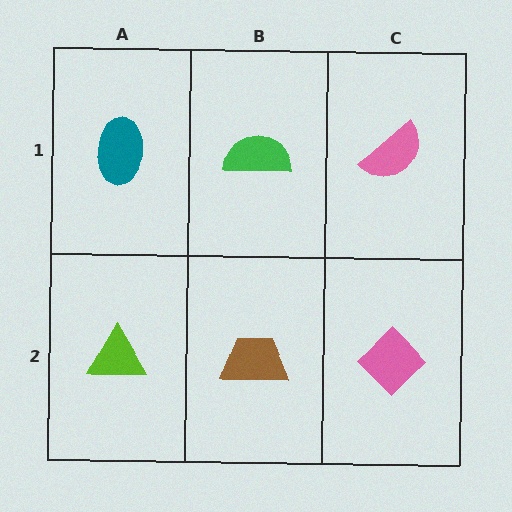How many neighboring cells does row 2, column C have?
2.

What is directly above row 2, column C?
A pink semicircle.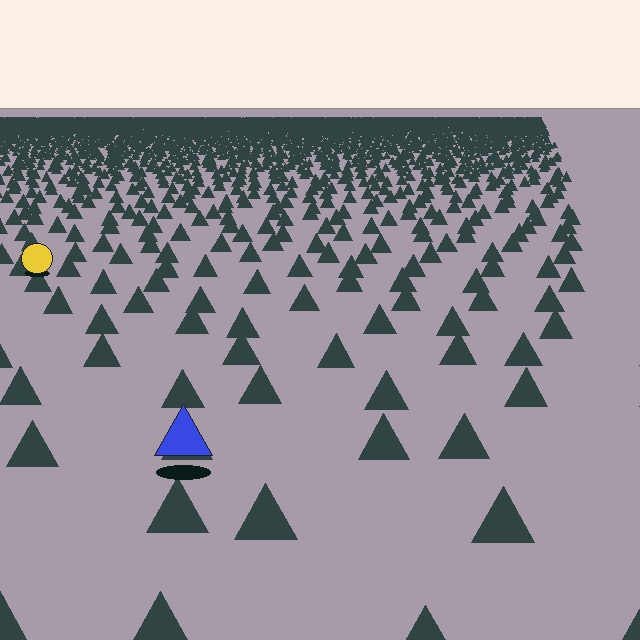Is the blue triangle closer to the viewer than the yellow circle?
Yes. The blue triangle is closer — you can tell from the texture gradient: the ground texture is coarser near it.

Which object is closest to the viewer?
The blue triangle is closest. The texture marks near it are larger and more spread out.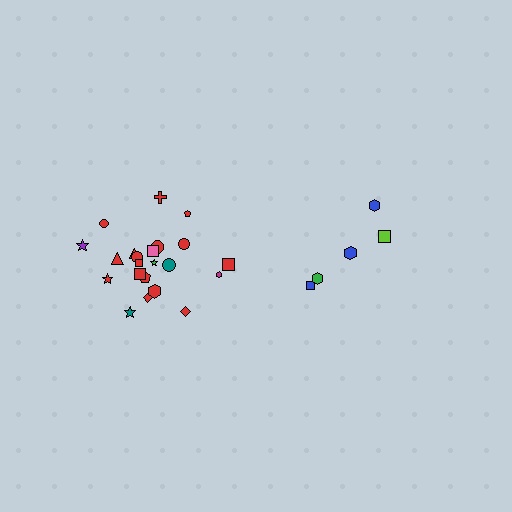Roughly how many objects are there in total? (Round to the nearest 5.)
Roughly 25 objects in total.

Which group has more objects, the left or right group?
The left group.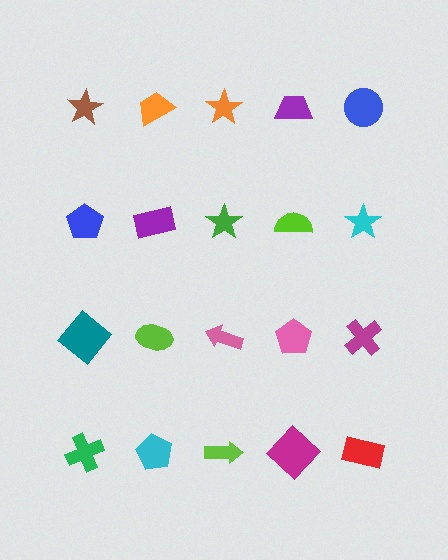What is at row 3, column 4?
A pink pentagon.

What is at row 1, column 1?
A brown star.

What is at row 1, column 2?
An orange trapezoid.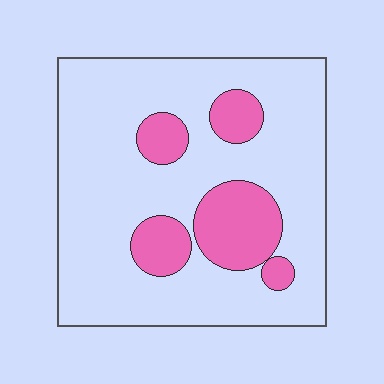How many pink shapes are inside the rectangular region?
5.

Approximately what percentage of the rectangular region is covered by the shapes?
Approximately 20%.